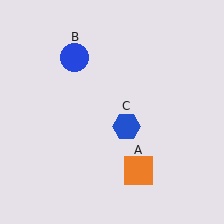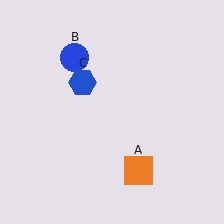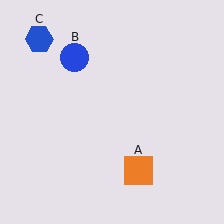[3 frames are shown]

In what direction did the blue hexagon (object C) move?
The blue hexagon (object C) moved up and to the left.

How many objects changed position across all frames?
1 object changed position: blue hexagon (object C).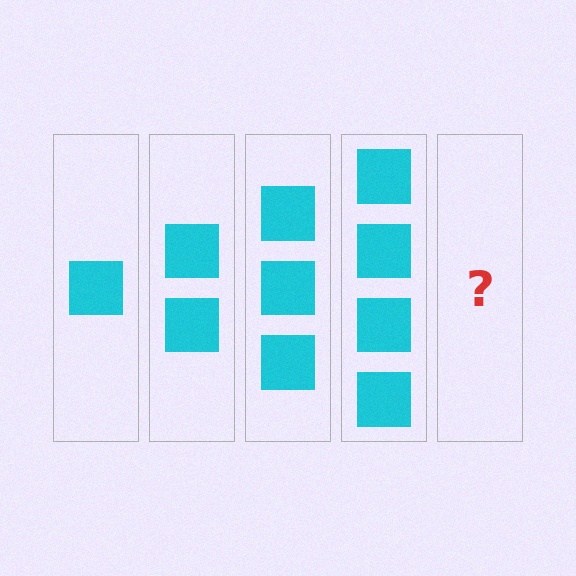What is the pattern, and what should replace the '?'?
The pattern is that each step adds one more square. The '?' should be 5 squares.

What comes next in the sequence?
The next element should be 5 squares.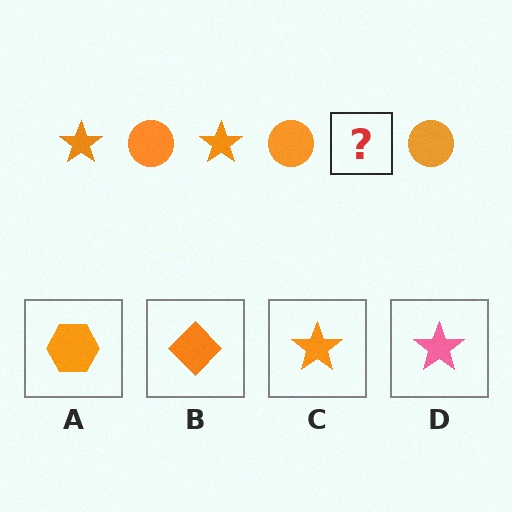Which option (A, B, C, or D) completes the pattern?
C.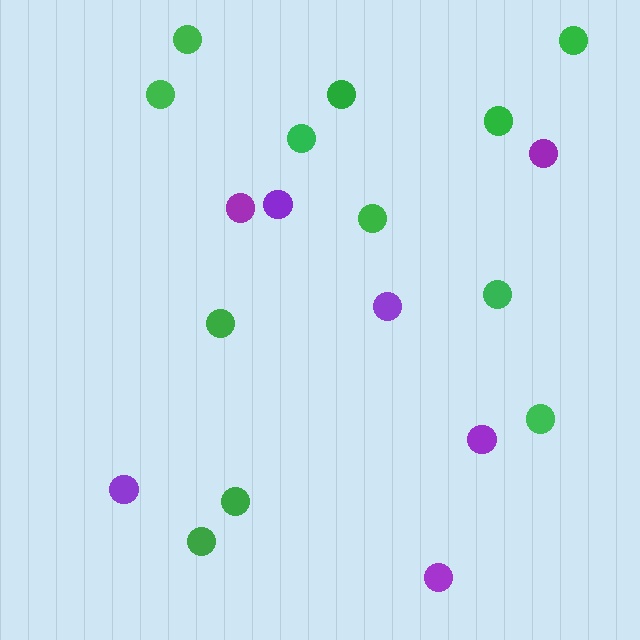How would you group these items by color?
There are 2 groups: one group of purple circles (7) and one group of green circles (12).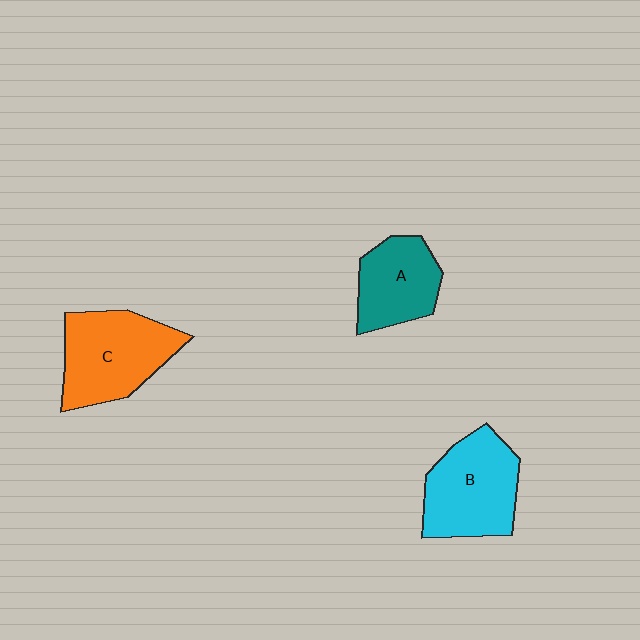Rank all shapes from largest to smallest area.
From largest to smallest: C (orange), B (cyan), A (teal).